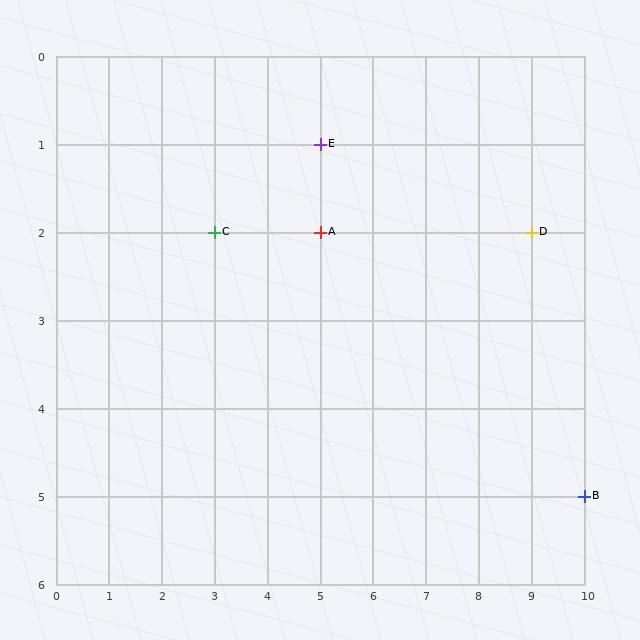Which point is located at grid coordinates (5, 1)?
Point E is at (5, 1).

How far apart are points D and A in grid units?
Points D and A are 4 columns apart.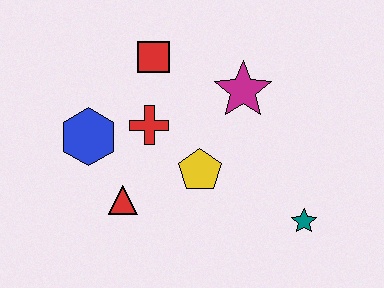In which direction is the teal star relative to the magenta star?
The teal star is below the magenta star.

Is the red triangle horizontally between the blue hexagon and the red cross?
Yes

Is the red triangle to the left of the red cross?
Yes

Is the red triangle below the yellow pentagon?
Yes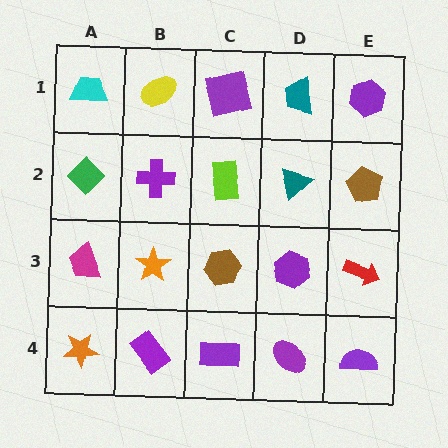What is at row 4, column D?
A purple ellipse.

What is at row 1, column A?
A cyan trapezoid.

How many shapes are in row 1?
5 shapes.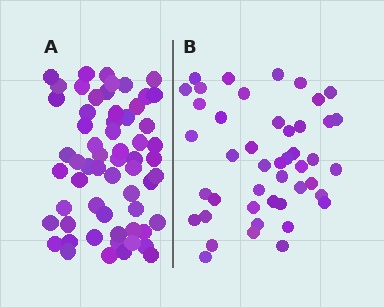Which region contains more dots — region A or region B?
Region A (the left region) has more dots.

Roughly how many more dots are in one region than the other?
Region A has approximately 15 more dots than region B.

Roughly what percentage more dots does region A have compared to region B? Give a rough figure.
About 35% more.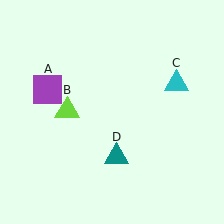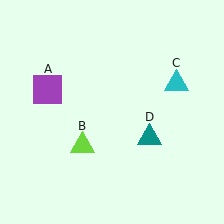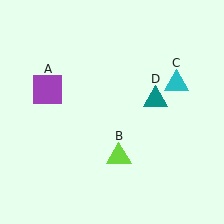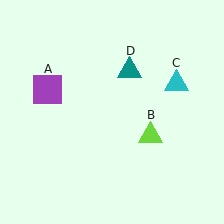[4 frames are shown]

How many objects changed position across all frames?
2 objects changed position: lime triangle (object B), teal triangle (object D).